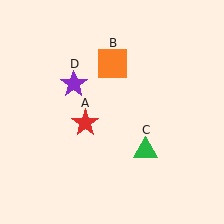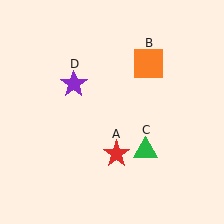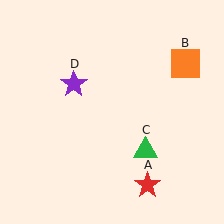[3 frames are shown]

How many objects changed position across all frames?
2 objects changed position: red star (object A), orange square (object B).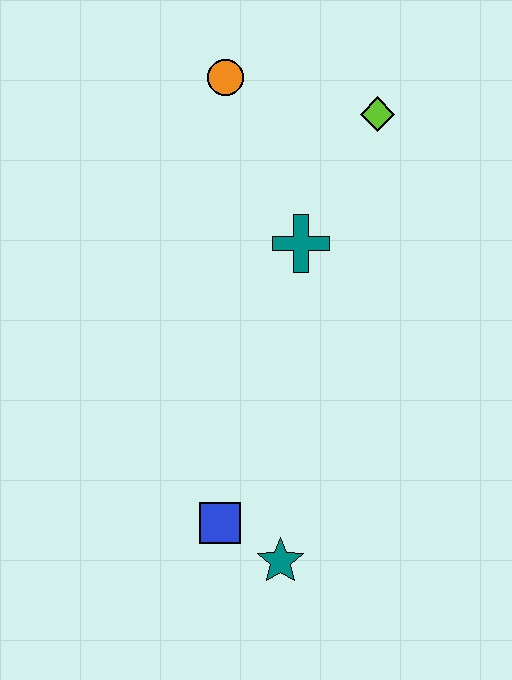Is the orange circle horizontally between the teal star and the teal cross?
No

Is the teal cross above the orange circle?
No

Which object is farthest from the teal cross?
The teal star is farthest from the teal cross.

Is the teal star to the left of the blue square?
No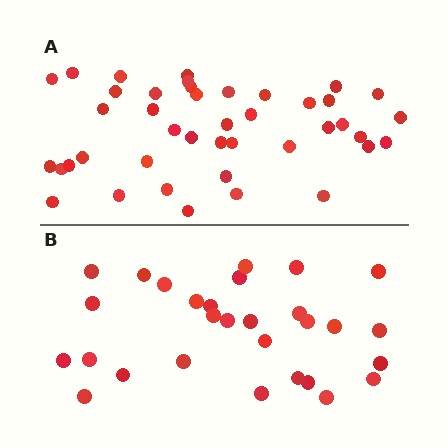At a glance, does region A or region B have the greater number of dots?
Region A (the top region) has more dots.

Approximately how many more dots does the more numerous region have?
Region A has approximately 15 more dots than region B.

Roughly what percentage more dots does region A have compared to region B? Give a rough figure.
About 45% more.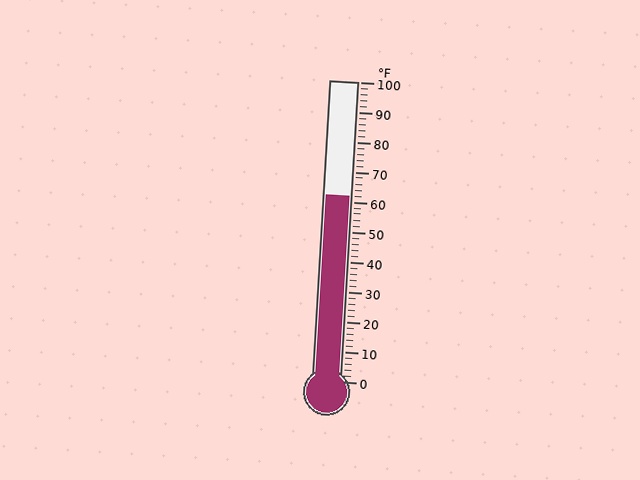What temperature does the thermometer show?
The thermometer shows approximately 62°F.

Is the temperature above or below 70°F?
The temperature is below 70°F.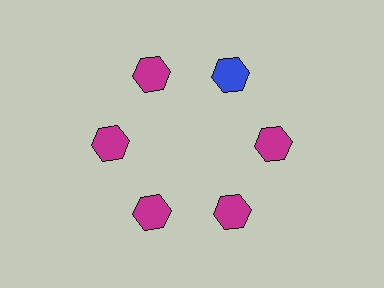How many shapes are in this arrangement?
There are 6 shapes arranged in a ring pattern.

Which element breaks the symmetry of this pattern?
The blue hexagon at roughly the 1 o'clock position breaks the symmetry. All other shapes are magenta hexagons.